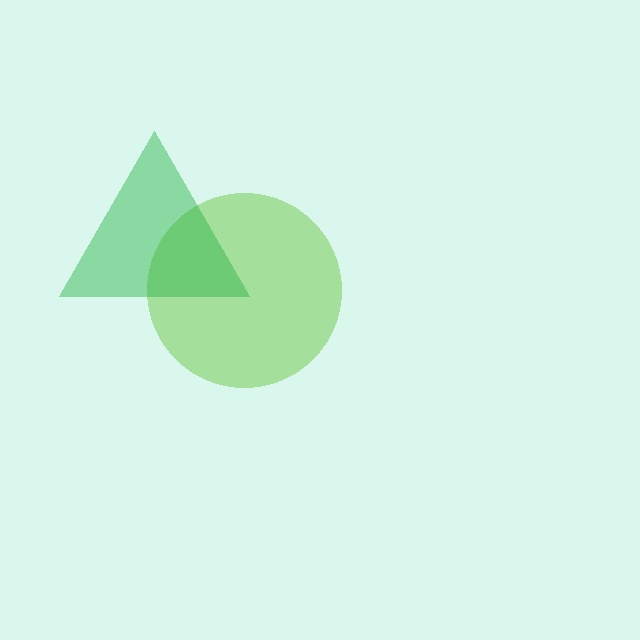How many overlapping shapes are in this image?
There are 2 overlapping shapes in the image.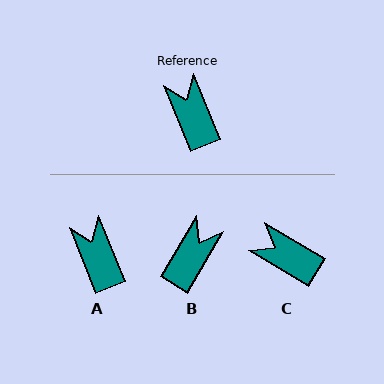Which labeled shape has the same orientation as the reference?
A.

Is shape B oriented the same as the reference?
No, it is off by about 53 degrees.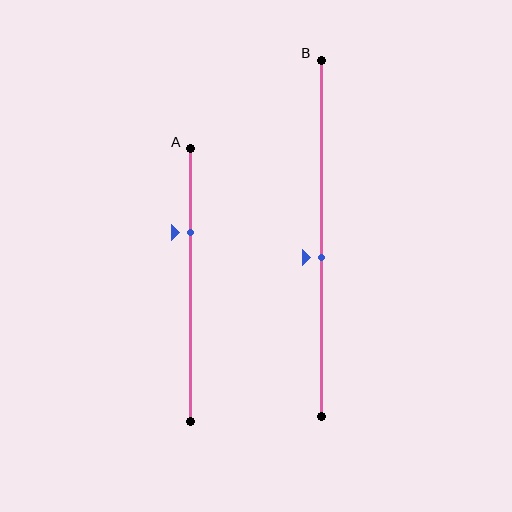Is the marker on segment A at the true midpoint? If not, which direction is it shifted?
No, the marker on segment A is shifted upward by about 19% of the segment length.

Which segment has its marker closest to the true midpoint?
Segment B has its marker closest to the true midpoint.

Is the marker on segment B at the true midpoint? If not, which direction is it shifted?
No, the marker on segment B is shifted downward by about 5% of the segment length.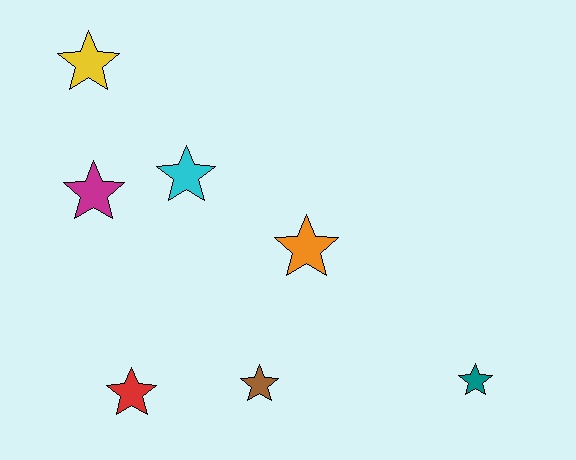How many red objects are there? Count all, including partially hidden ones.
There is 1 red object.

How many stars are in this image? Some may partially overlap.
There are 7 stars.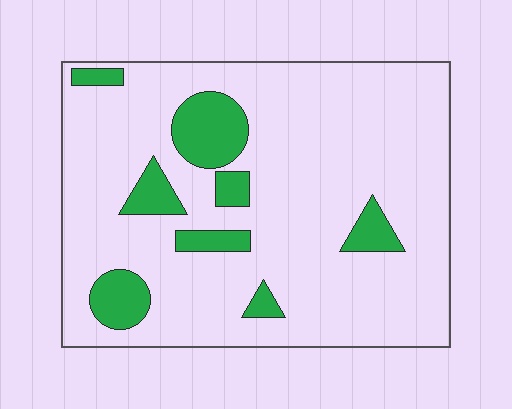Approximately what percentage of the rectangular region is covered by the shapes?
Approximately 15%.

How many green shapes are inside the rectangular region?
8.